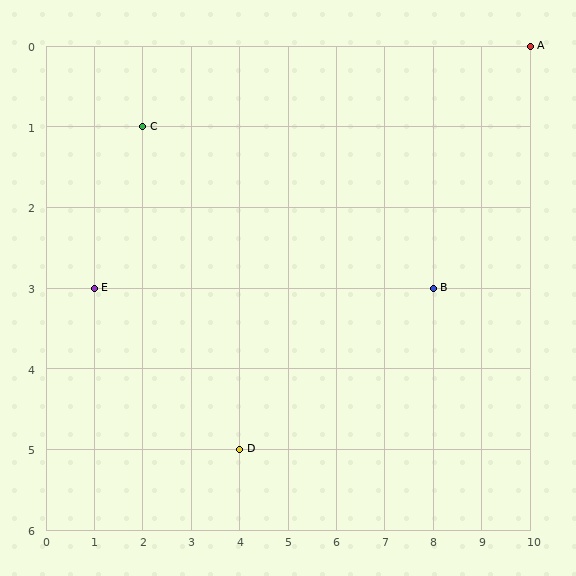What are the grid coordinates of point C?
Point C is at grid coordinates (2, 1).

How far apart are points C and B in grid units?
Points C and B are 6 columns and 2 rows apart (about 6.3 grid units diagonally).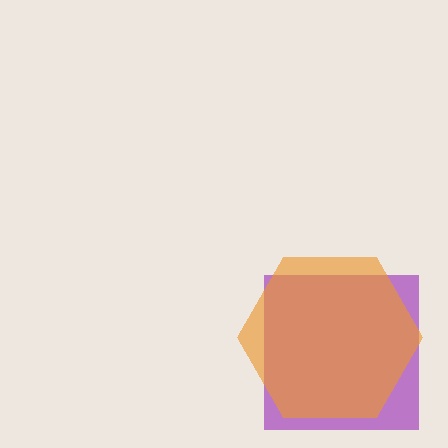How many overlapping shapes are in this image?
There are 2 overlapping shapes in the image.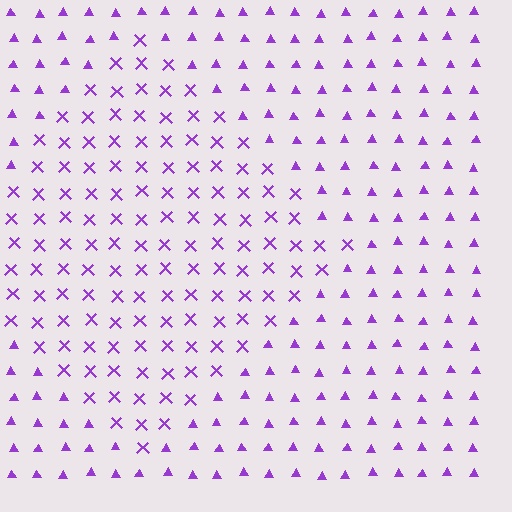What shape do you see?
I see a diamond.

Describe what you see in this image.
The image is filled with small purple elements arranged in a uniform grid. A diamond-shaped region contains X marks, while the surrounding area contains triangles. The boundary is defined purely by the change in element shape.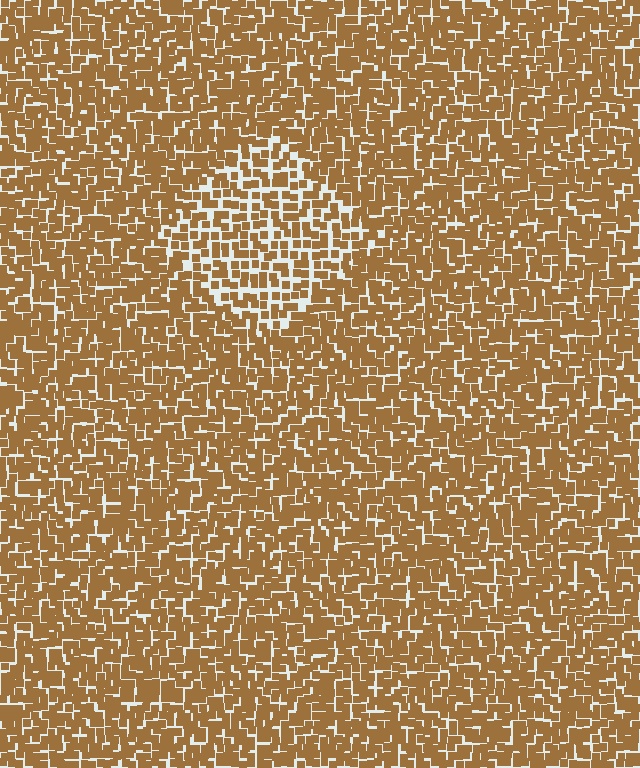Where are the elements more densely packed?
The elements are more densely packed outside the diamond boundary.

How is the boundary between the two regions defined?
The boundary is defined by a change in element density (approximately 1.6x ratio). All elements are the same color, size, and shape.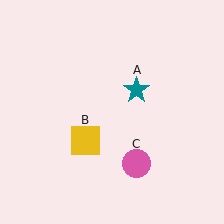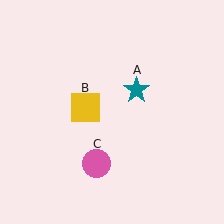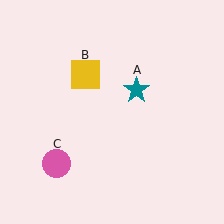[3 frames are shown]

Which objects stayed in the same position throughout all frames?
Teal star (object A) remained stationary.